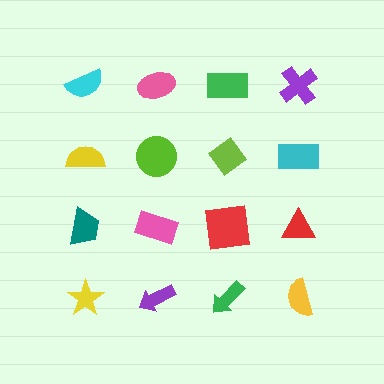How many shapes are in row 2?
4 shapes.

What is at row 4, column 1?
A yellow star.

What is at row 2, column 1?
A yellow semicircle.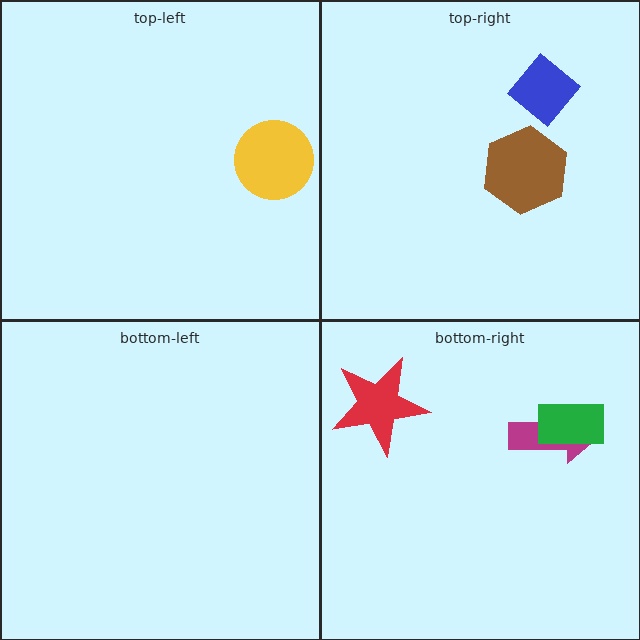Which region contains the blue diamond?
The top-right region.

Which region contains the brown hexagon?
The top-right region.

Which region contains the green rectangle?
The bottom-right region.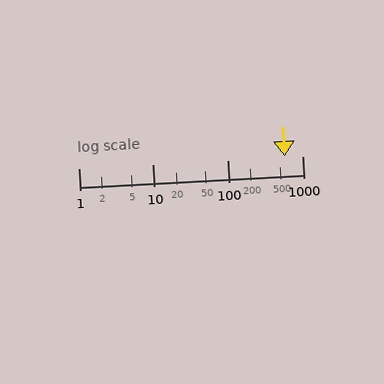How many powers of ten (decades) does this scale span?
The scale spans 3 decades, from 1 to 1000.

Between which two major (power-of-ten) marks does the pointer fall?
The pointer is between 100 and 1000.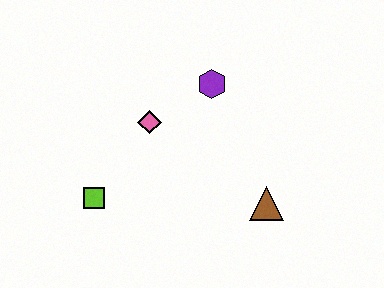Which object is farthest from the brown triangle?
The lime square is farthest from the brown triangle.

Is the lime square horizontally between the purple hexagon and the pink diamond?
No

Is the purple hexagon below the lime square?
No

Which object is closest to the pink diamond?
The purple hexagon is closest to the pink diamond.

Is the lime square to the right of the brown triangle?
No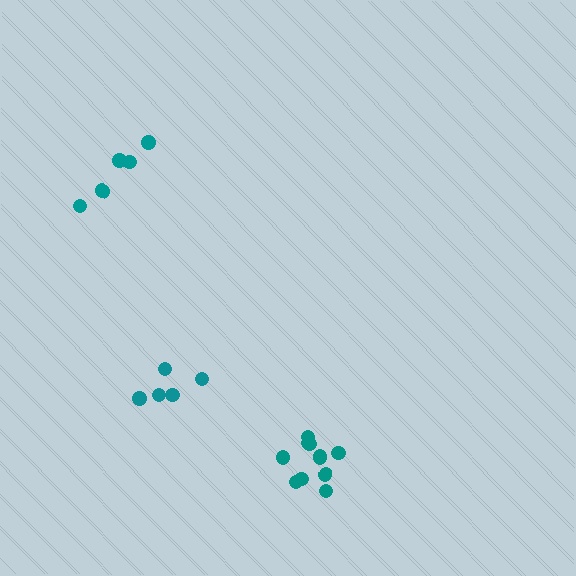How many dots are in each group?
Group 1: 5 dots, Group 2: 11 dots, Group 3: 5 dots (21 total).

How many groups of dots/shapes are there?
There are 3 groups.